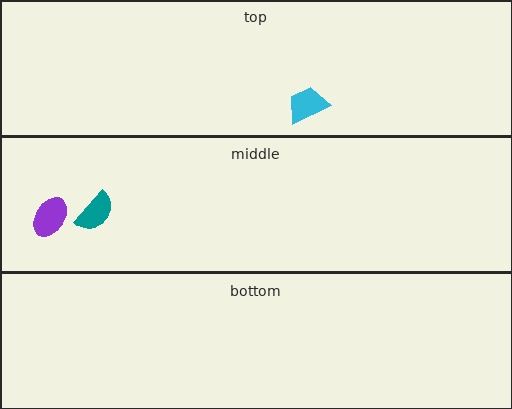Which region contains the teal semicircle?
The middle region.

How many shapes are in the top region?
1.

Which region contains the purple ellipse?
The middle region.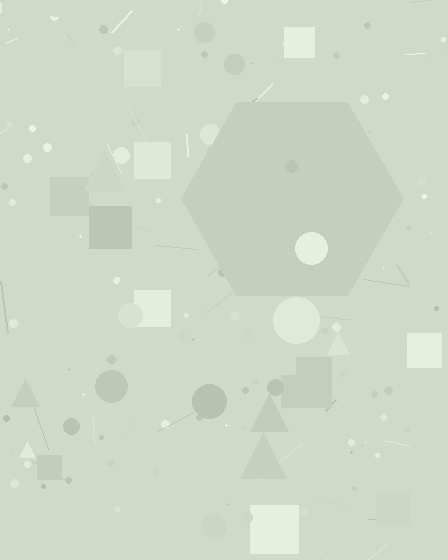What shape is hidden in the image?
A hexagon is hidden in the image.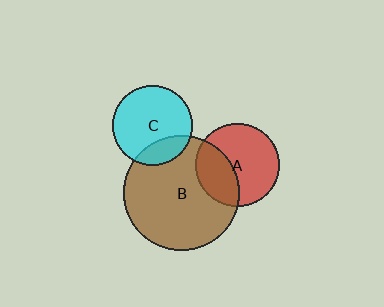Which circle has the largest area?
Circle B (brown).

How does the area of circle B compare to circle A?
Approximately 1.9 times.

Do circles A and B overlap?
Yes.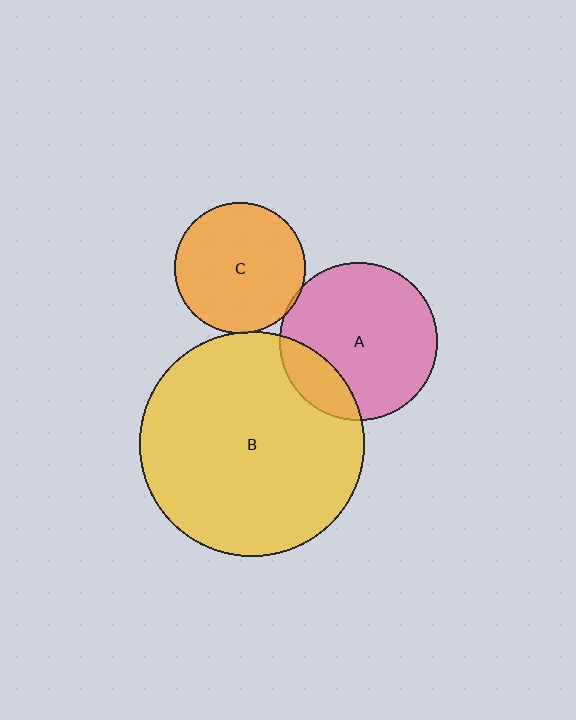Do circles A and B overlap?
Yes.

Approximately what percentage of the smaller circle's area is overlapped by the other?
Approximately 20%.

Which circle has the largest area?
Circle B (yellow).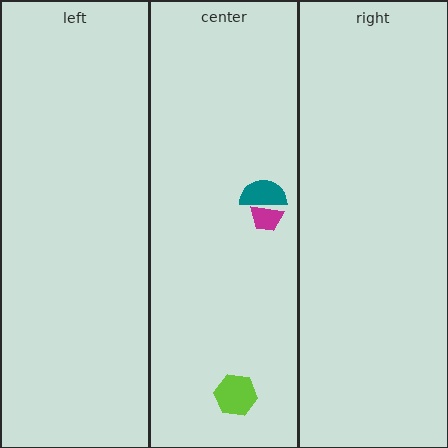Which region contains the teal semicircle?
The center region.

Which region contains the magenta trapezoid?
The center region.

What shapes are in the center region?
The magenta trapezoid, the teal semicircle, the lime hexagon.